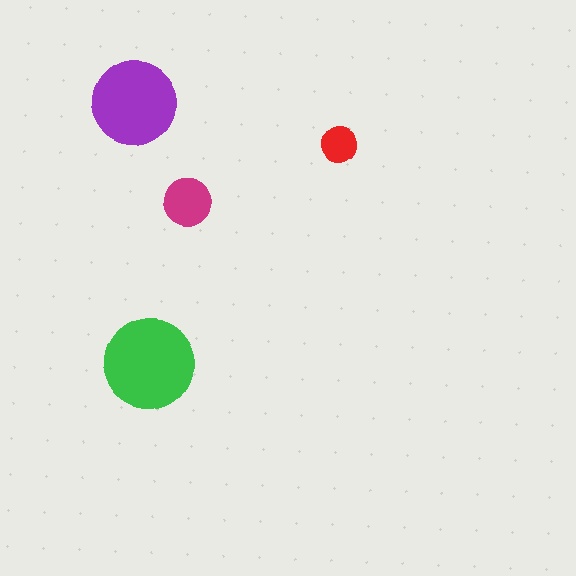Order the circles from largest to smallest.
the green one, the purple one, the magenta one, the red one.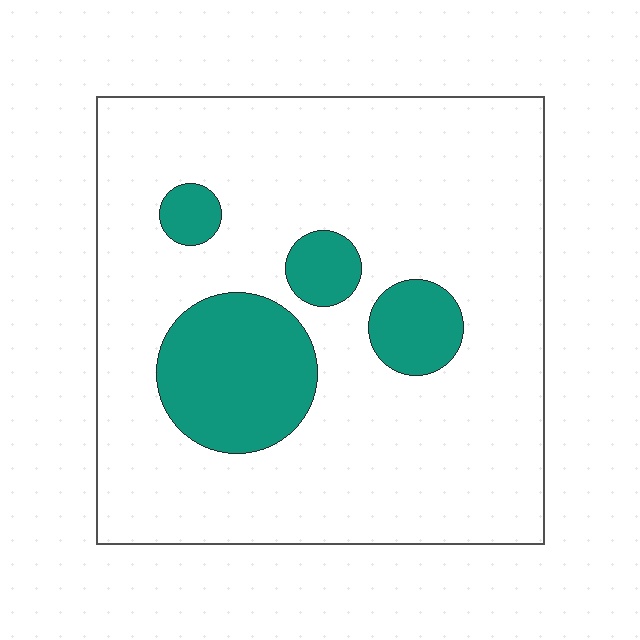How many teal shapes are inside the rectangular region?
4.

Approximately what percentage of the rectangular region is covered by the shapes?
Approximately 20%.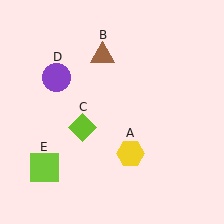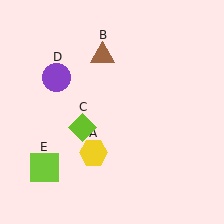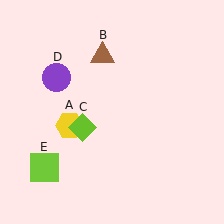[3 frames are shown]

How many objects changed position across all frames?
1 object changed position: yellow hexagon (object A).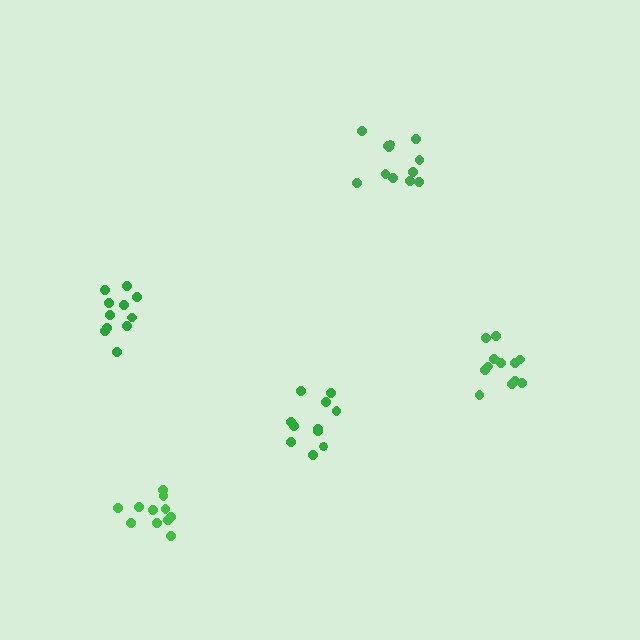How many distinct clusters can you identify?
There are 5 distinct clusters.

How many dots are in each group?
Group 1: 12 dots, Group 2: 11 dots, Group 3: 12 dots, Group 4: 11 dots, Group 5: 11 dots (57 total).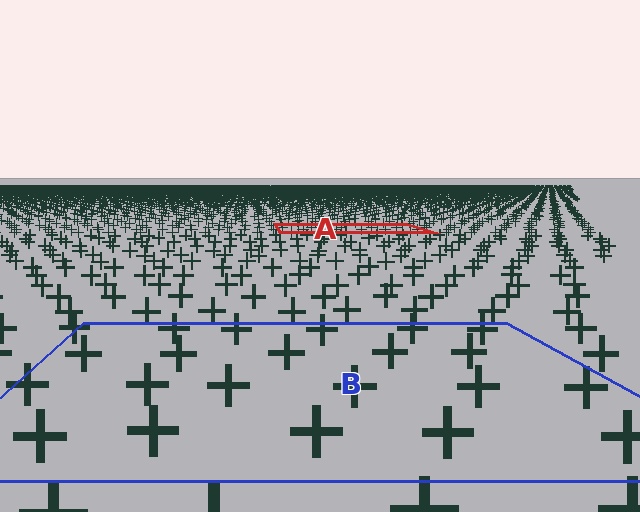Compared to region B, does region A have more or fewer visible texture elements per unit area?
Region A has more texture elements per unit area — they are packed more densely because it is farther away.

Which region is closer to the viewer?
Region B is closer. The texture elements there are larger and more spread out.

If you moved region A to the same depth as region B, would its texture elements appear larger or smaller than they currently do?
They would appear larger. At a closer depth, the same texture elements are projected at a bigger on-screen size.